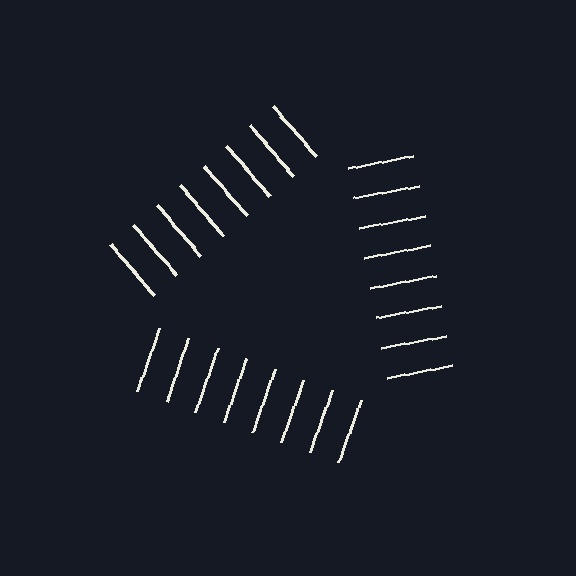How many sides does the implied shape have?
3 sides — the line-ends trace a triangle.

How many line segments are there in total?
24 — 8 along each of the 3 edges.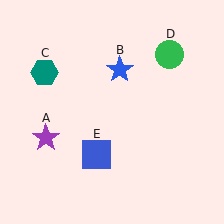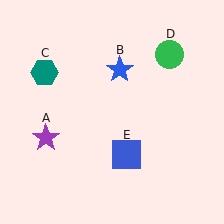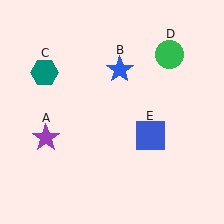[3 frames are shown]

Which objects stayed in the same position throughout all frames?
Purple star (object A) and blue star (object B) and teal hexagon (object C) and green circle (object D) remained stationary.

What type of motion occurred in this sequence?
The blue square (object E) rotated counterclockwise around the center of the scene.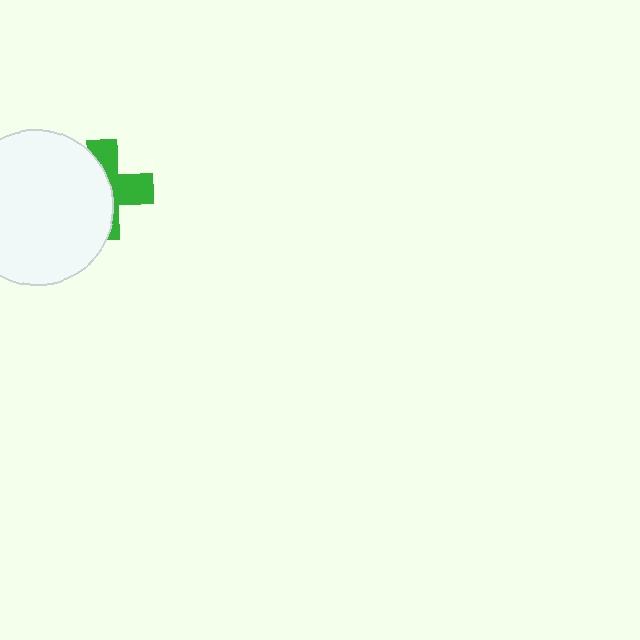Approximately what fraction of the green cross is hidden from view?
Roughly 56% of the green cross is hidden behind the white circle.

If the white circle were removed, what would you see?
You would see the complete green cross.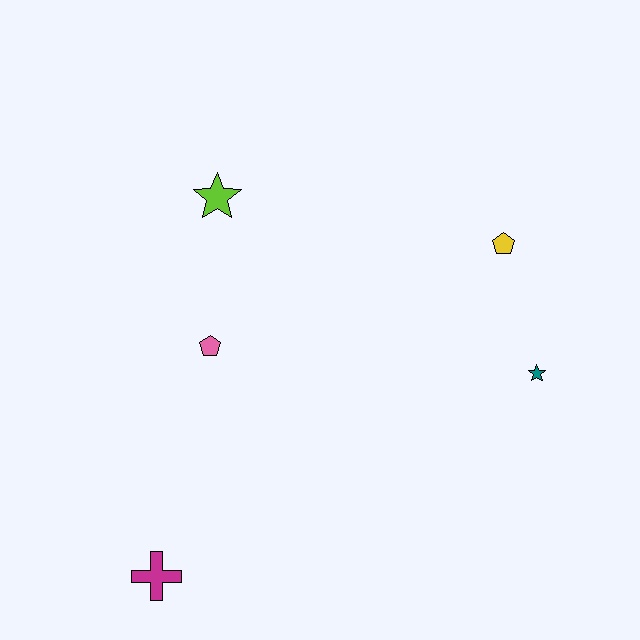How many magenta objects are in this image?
There is 1 magenta object.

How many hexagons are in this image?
There are no hexagons.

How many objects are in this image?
There are 5 objects.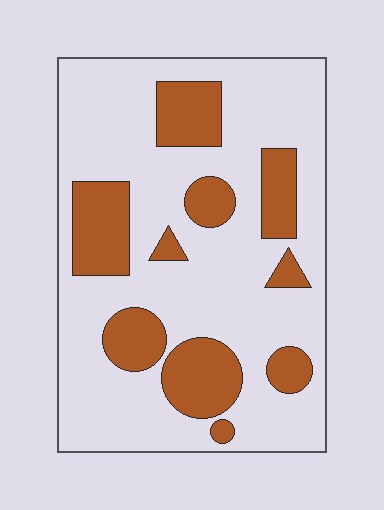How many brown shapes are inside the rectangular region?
10.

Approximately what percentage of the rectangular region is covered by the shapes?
Approximately 25%.